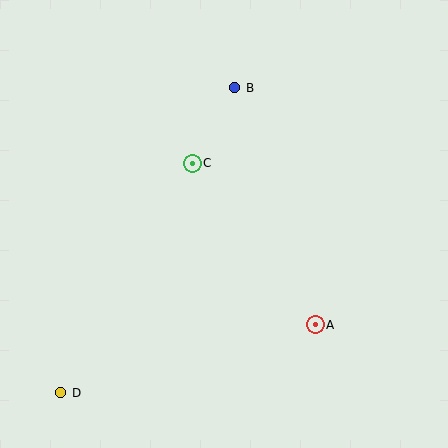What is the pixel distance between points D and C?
The distance between D and C is 265 pixels.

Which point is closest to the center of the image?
Point C at (192, 163) is closest to the center.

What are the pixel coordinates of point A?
Point A is at (315, 325).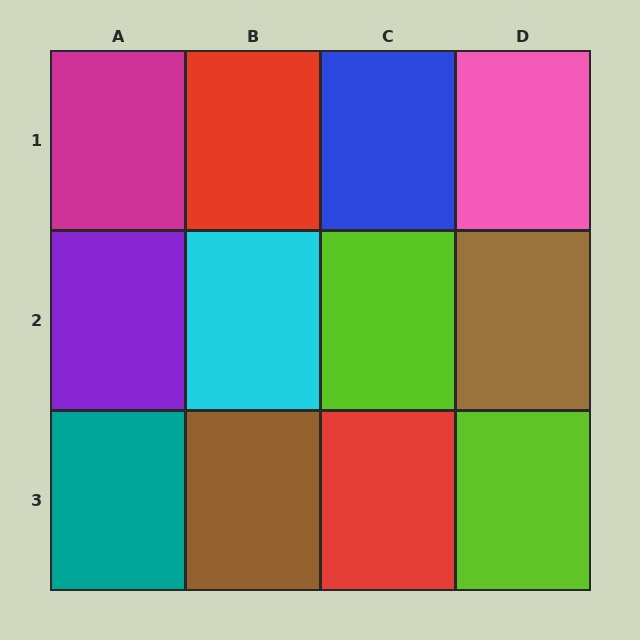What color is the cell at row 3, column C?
Red.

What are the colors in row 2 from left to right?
Purple, cyan, lime, brown.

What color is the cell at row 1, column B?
Red.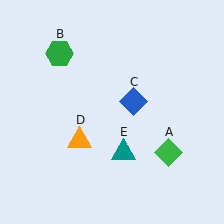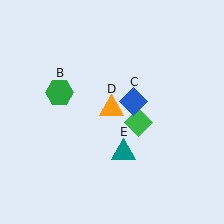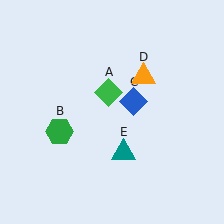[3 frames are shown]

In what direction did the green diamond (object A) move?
The green diamond (object A) moved up and to the left.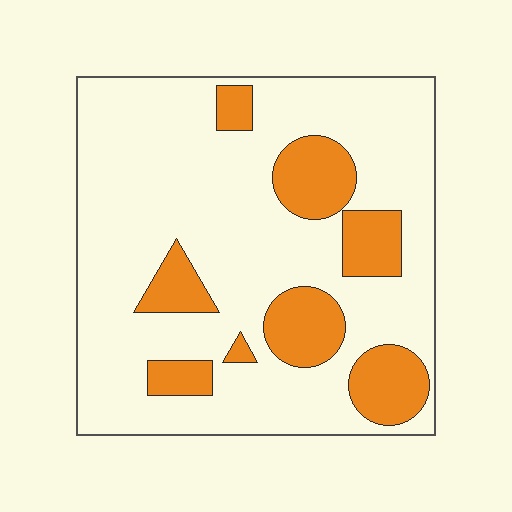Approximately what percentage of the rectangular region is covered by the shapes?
Approximately 20%.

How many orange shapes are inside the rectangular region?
8.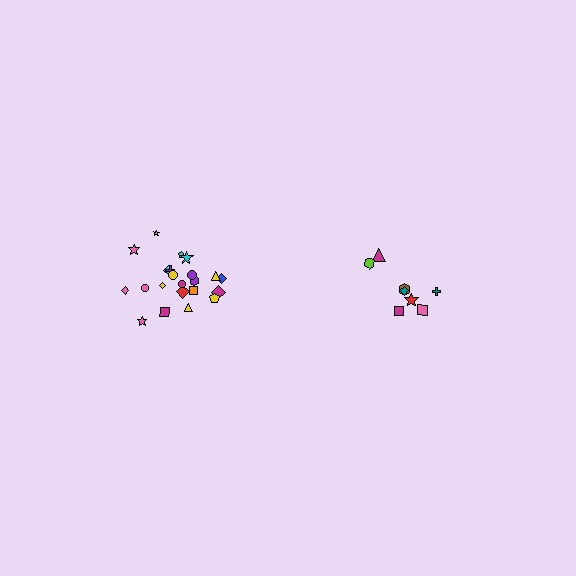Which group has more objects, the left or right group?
The left group.